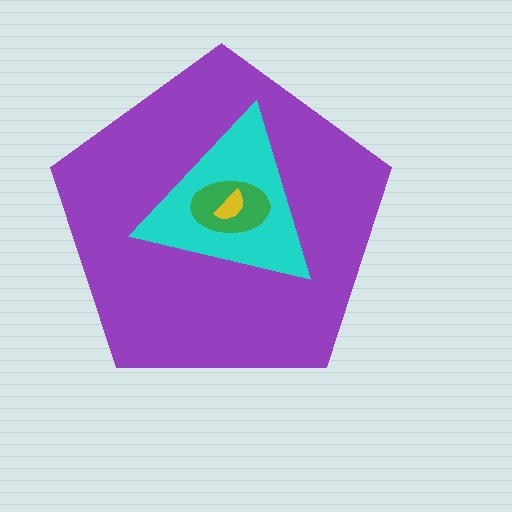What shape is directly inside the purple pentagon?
The cyan triangle.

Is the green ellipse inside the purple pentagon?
Yes.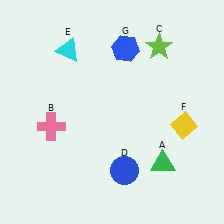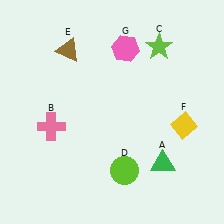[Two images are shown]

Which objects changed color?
D changed from blue to lime. E changed from cyan to brown. G changed from blue to pink.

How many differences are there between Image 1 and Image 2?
There are 3 differences between the two images.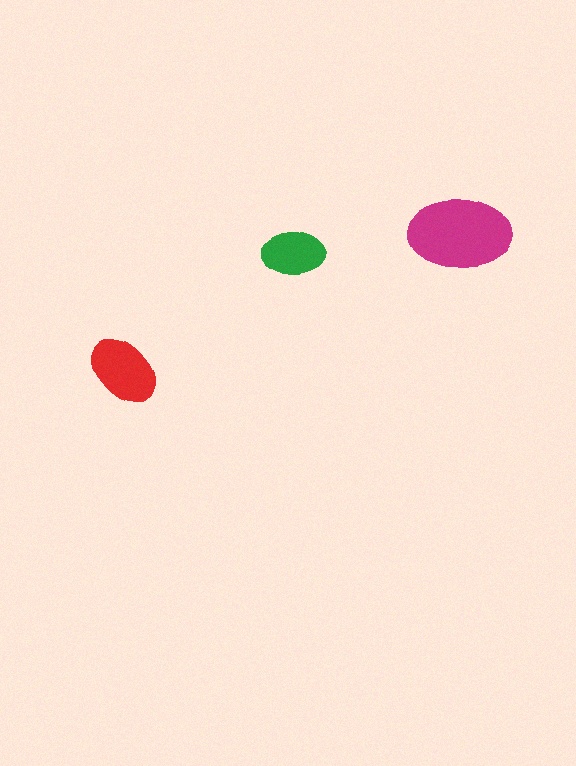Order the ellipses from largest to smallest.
the magenta one, the red one, the green one.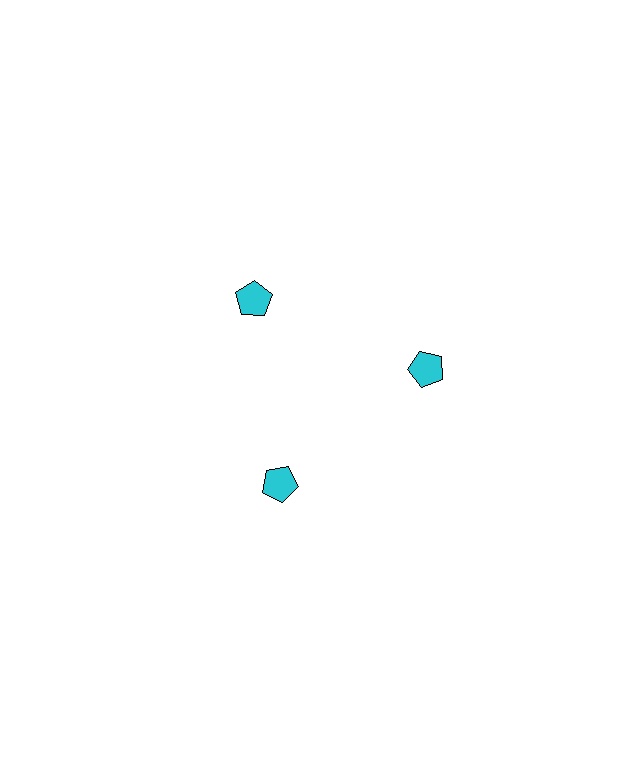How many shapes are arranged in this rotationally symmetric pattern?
There are 3 shapes, arranged in 3 groups of 1.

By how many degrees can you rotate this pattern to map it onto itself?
The pattern maps onto itself every 120 degrees of rotation.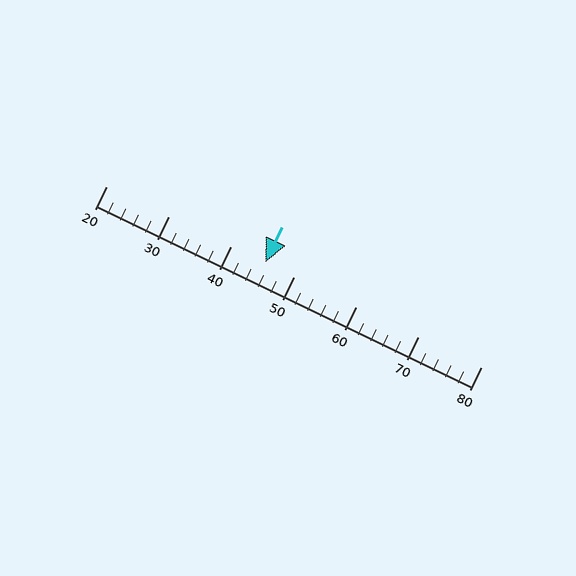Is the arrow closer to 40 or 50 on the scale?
The arrow is closer to 50.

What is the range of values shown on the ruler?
The ruler shows values from 20 to 80.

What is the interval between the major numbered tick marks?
The major tick marks are spaced 10 units apart.